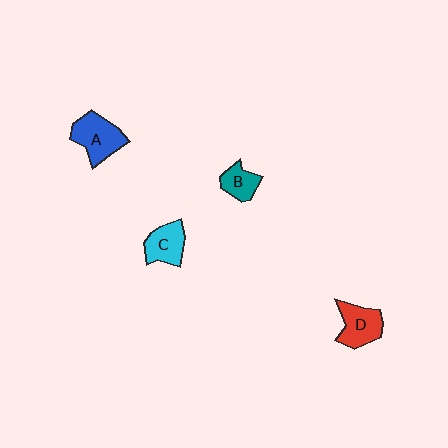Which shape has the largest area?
Shape A (blue).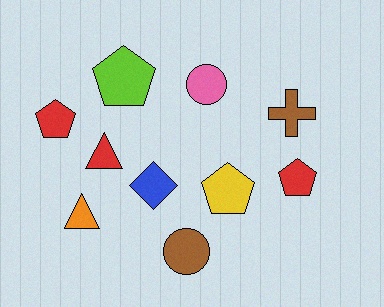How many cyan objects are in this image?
There are no cyan objects.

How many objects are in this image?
There are 10 objects.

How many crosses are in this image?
There is 1 cross.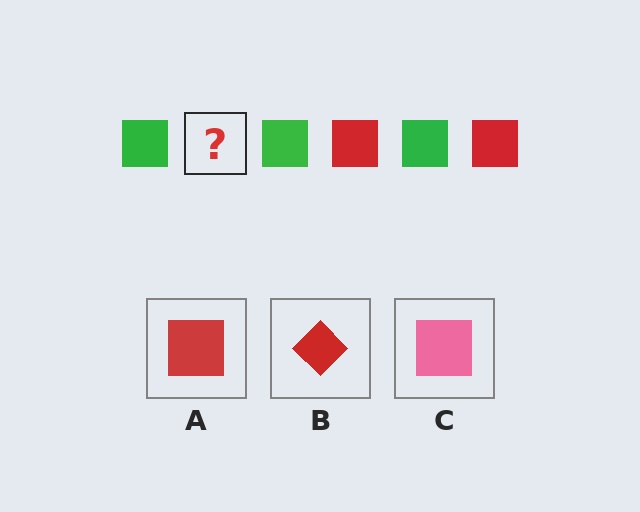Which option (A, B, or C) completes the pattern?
A.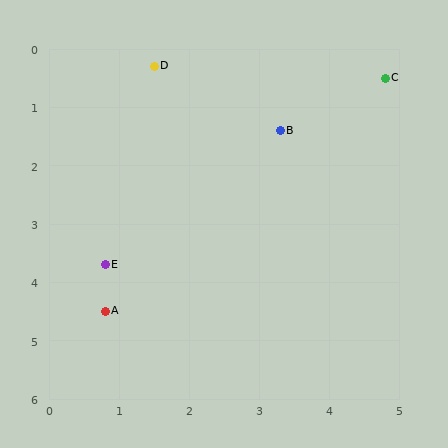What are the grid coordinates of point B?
Point B is at approximately (3.3, 1.4).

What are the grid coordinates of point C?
Point C is at approximately (4.8, 0.5).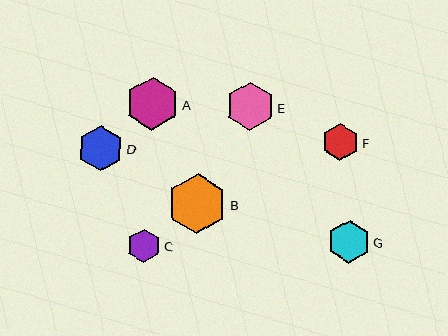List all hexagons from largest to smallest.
From largest to smallest: B, A, E, D, G, F, C.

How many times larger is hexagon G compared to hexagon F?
Hexagon G is approximately 1.2 times the size of hexagon F.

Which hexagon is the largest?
Hexagon B is the largest with a size of approximately 60 pixels.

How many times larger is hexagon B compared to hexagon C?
Hexagon B is approximately 1.8 times the size of hexagon C.